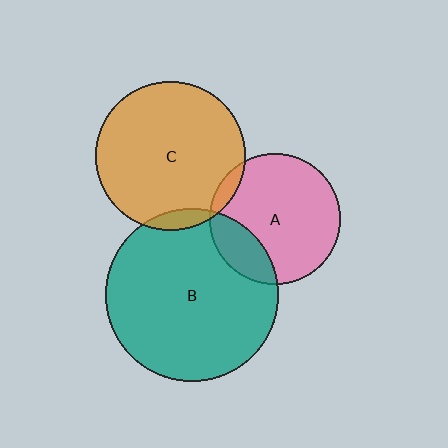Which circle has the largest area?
Circle B (teal).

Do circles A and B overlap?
Yes.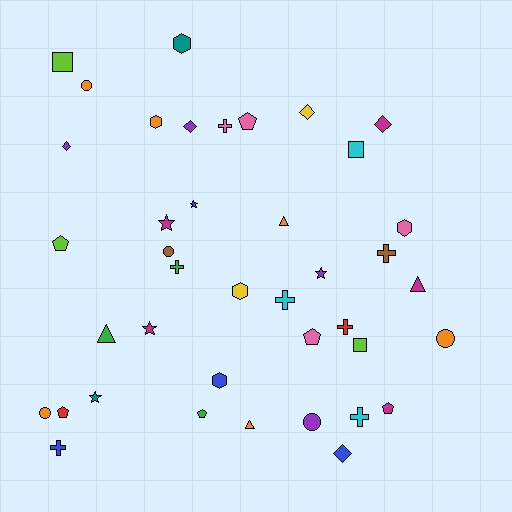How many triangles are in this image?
There are 4 triangles.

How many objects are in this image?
There are 40 objects.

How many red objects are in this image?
There are 2 red objects.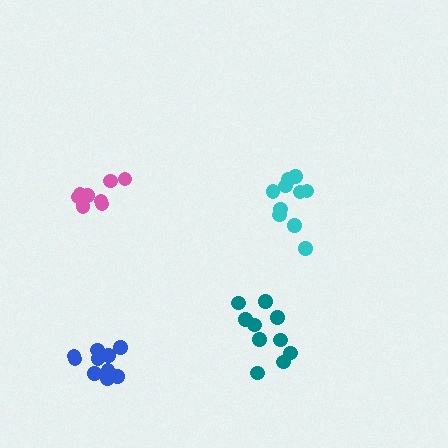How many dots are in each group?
Group 1: 8 dots, Group 2: 10 dots, Group 3: 10 dots, Group 4: 11 dots (39 total).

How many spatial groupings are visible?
There are 4 spatial groupings.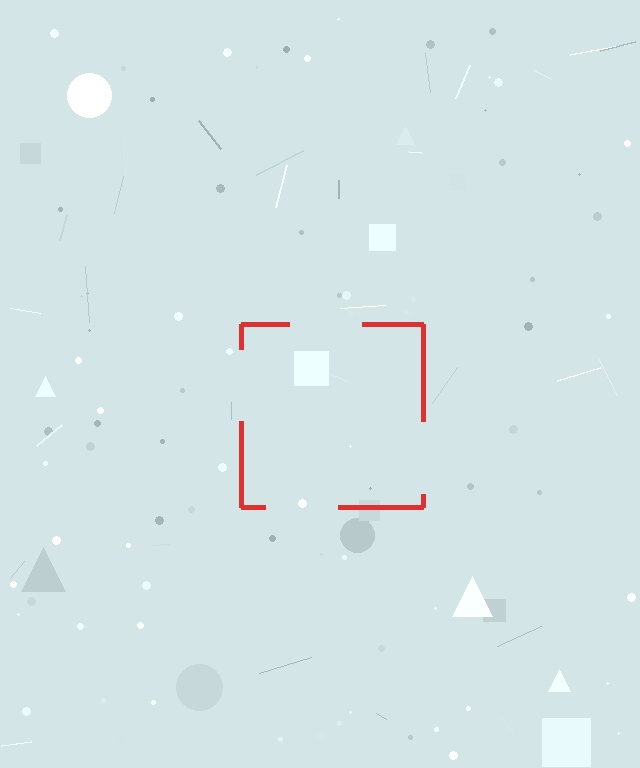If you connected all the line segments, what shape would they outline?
They would outline a square.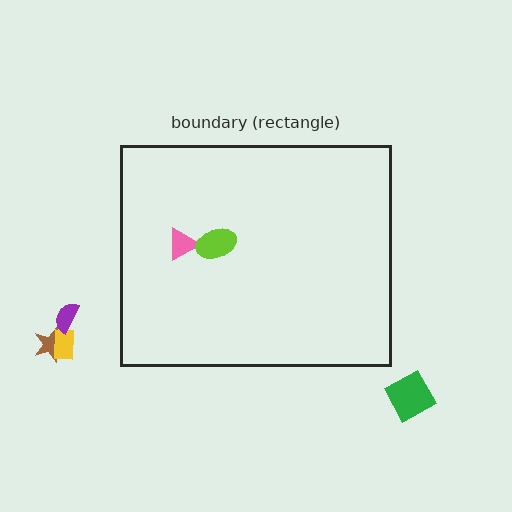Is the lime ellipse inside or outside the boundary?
Inside.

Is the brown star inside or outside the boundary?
Outside.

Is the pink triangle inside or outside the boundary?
Inside.